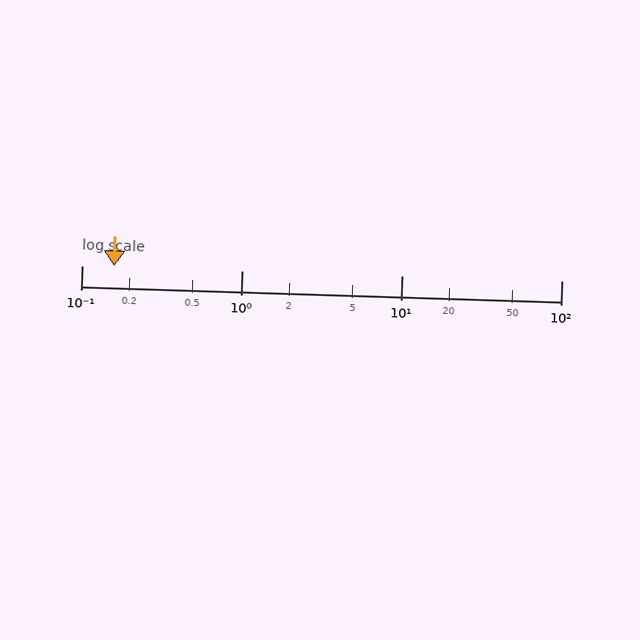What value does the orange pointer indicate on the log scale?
The pointer indicates approximately 0.16.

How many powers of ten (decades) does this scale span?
The scale spans 3 decades, from 0.1 to 100.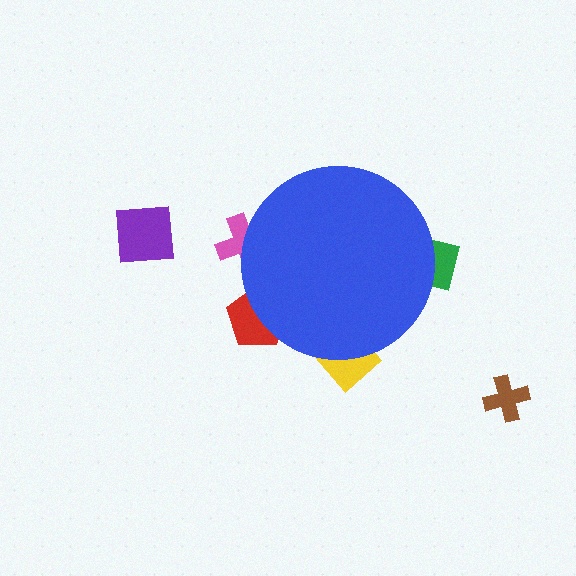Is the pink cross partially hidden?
Yes, the pink cross is partially hidden behind the blue circle.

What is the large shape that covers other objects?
A blue circle.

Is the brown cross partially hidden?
No, the brown cross is fully visible.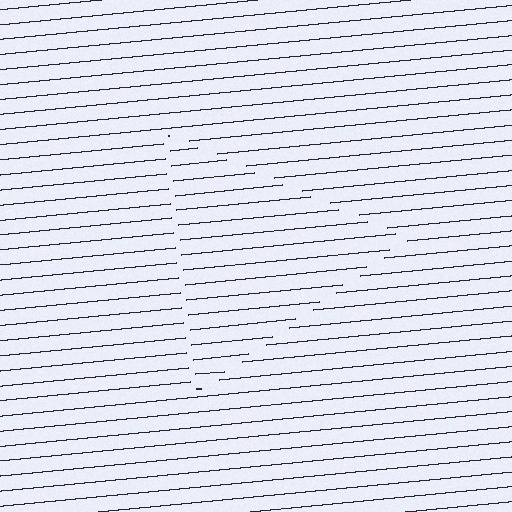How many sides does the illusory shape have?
3 sides — the line-ends trace a triangle.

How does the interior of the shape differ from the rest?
The interior of the shape contains the same grating, shifted by half a period — the contour is defined by the phase discontinuity where line-ends from the inner and outer gratings abut.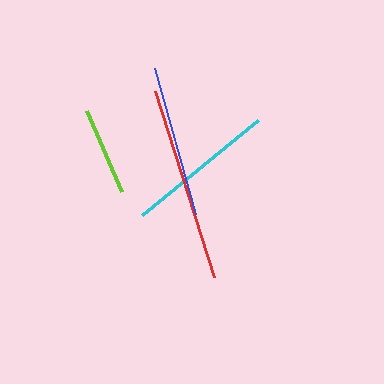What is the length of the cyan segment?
The cyan segment is approximately 149 pixels long.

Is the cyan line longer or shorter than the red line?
The red line is longer than the cyan line.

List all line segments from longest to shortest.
From longest to shortest: red, blue, cyan, lime.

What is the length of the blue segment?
The blue segment is approximately 151 pixels long.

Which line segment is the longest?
The red line is the longest at approximately 195 pixels.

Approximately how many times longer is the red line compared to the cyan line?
The red line is approximately 1.3 times the length of the cyan line.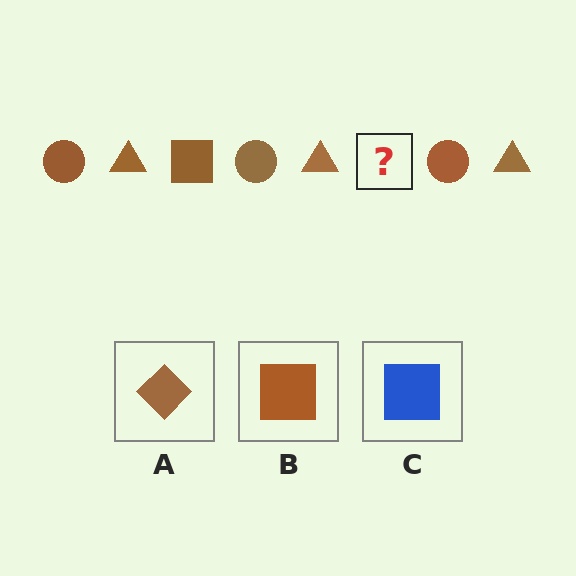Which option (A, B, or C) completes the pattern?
B.